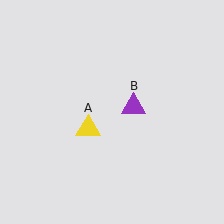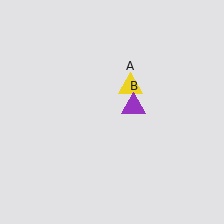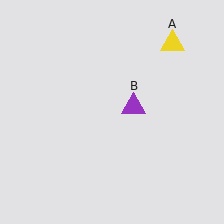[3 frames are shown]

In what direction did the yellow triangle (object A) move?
The yellow triangle (object A) moved up and to the right.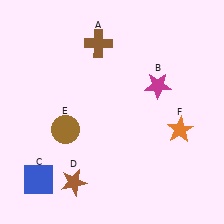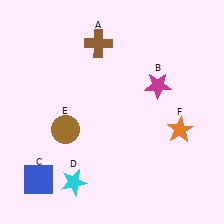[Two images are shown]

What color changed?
The star (D) changed from brown in Image 1 to cyan in Image 2.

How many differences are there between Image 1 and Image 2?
There is 1 difference between the two images.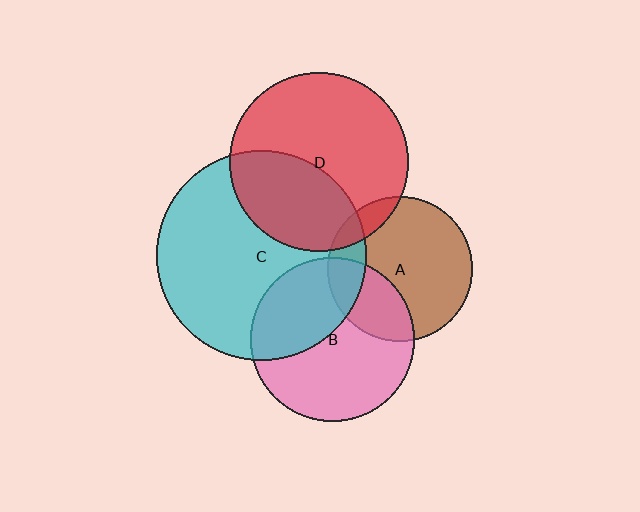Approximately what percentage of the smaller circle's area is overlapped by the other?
Approximately 15%.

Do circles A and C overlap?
Yes.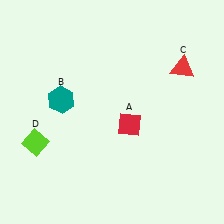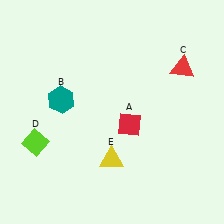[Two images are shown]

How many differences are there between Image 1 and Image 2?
There is 1 difference between the two images.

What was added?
A yellow triangle (E) was added in Image 2.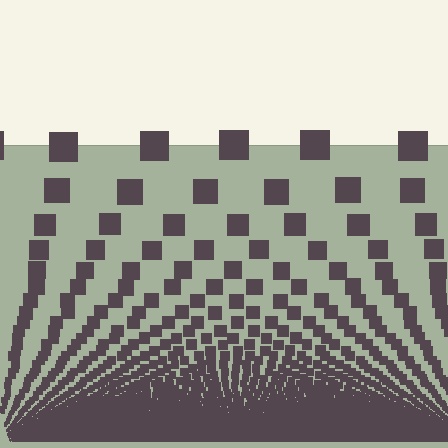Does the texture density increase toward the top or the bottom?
Density increases toward the bottom.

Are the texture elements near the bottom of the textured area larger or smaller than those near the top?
Smaller. The gradient is inverted — elements near the bottom are smaller and denser.